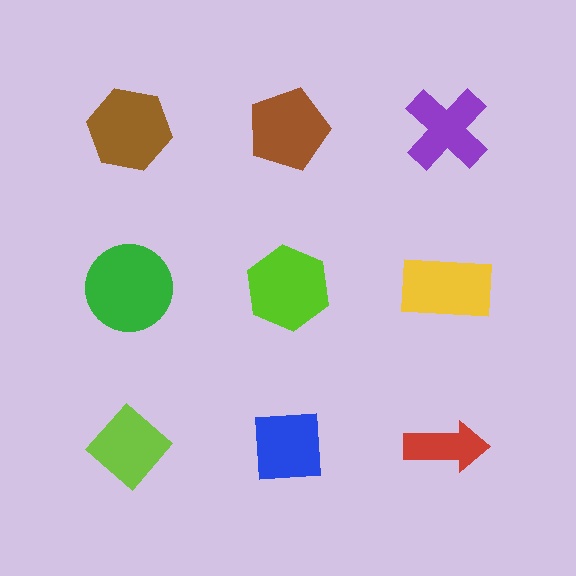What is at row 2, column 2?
A lime hexagon.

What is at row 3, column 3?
A red arrow.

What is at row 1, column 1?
A brown hexagon.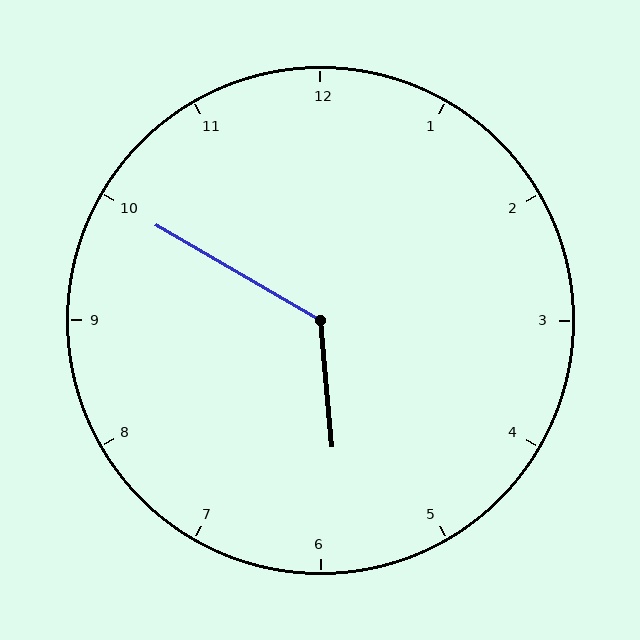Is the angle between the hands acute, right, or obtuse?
It is obtuse.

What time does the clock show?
5:50.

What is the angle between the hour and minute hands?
Approximately 125 degrees.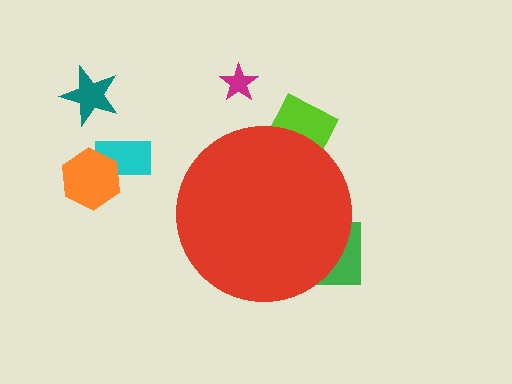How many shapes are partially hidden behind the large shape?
2 shapes are partially hidden.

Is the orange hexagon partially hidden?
No, the orange hexagon is fully visible.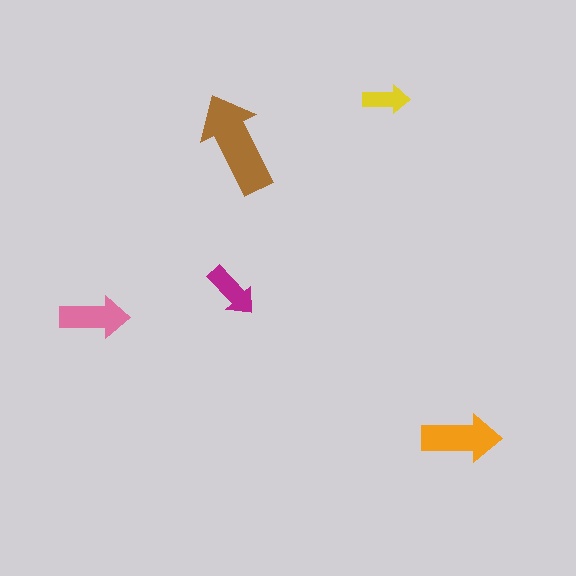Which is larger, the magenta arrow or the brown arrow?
The brown one.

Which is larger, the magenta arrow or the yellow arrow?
The magenta one.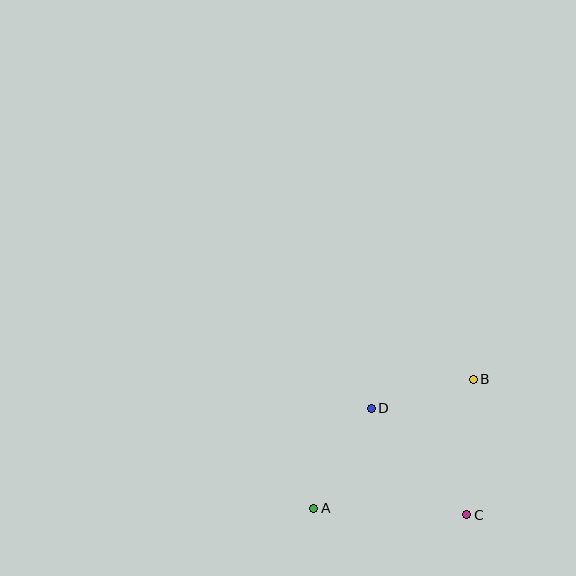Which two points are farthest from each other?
Points A and B are farthest from each other.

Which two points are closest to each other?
Points B and D are closest to each other.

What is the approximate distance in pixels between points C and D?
The distance between C and D is approximately 143 pixels.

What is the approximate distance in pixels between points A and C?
The distance between A and C is approximately 153 pixels.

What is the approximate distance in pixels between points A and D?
The distance between A and D is approximately 115 pixels.